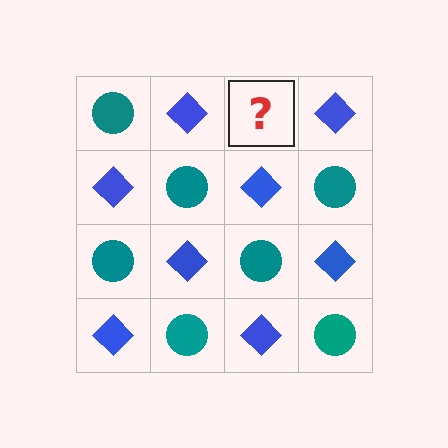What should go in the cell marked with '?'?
The missing cell should contain a teal circle.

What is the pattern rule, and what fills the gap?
The rule is that it alternates teal circle and blue diamond in a checkerboard pattern. The gap should be filled with a teal circle.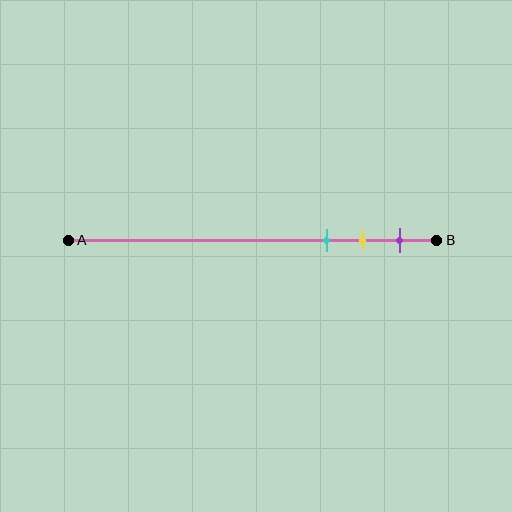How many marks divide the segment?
There are 3 marks dividing the segment.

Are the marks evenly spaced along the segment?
Yes, the marks are approximately evenly spaced.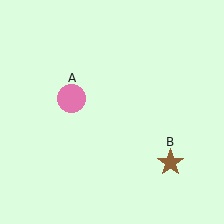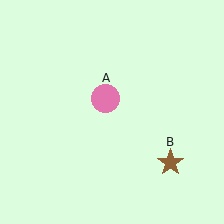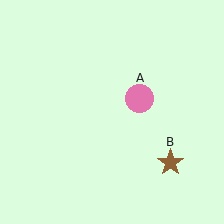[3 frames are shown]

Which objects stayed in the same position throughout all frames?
Brown star (object B) remained stationary.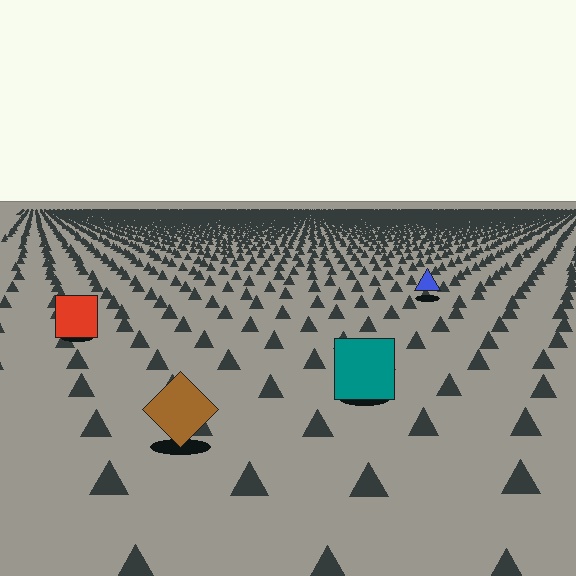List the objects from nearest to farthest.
From nearest to farthest: the brown diamond, the teal square, the red square, the blue triangle.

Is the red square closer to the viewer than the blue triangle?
Yes. The red square is closer — you can tell from the texture gradient: the ground texture is coarser near it.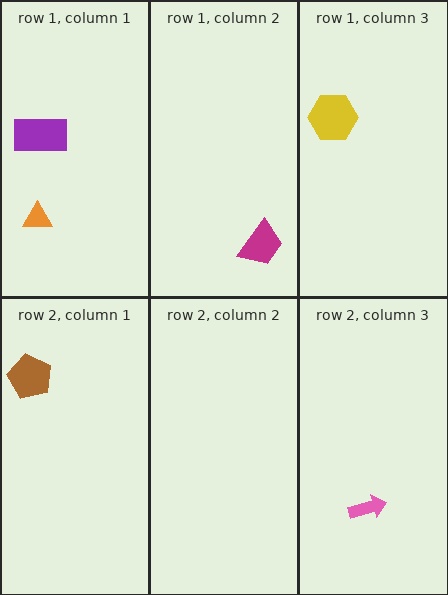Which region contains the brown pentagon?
The row 2, column 1 region.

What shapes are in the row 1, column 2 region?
The magenta trapezoid.